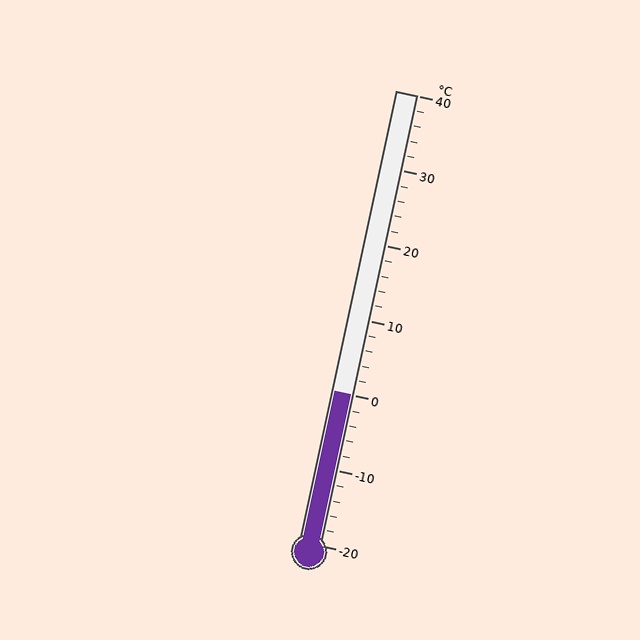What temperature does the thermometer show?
The thermometer shows approximately 0°C.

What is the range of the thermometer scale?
The thermometer scale ranges from -20°C to 40°C.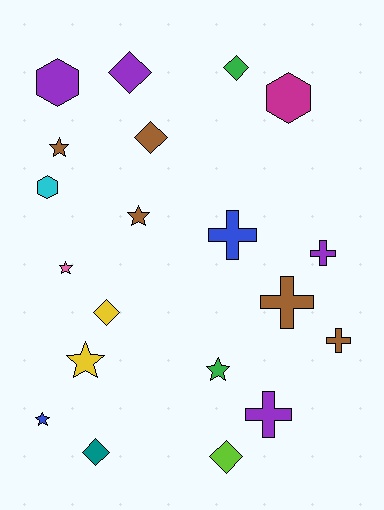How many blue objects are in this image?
There are 2 blue objects.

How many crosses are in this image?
There are 5 crosses.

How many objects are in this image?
There are 20 objects.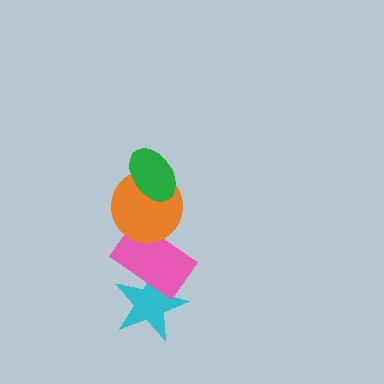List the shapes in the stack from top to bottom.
From top to bottom: the green ellipse, the orange circle, the pink rectangle, the cyan star.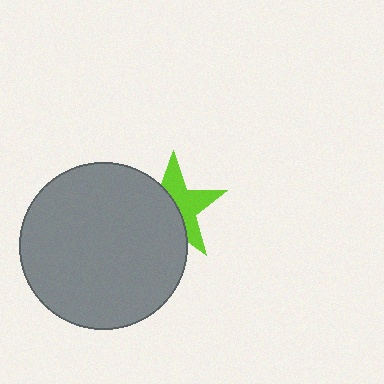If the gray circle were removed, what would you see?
You would see the complete lime star.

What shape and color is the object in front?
The object in front is a gray circle.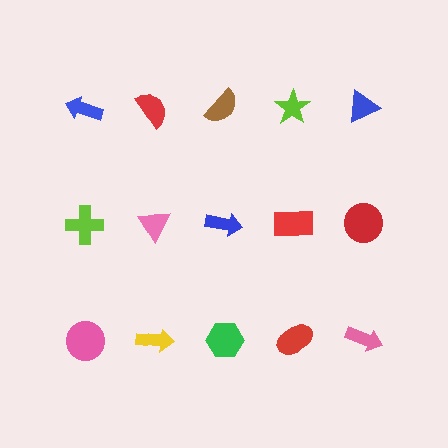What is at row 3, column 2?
A yellow arrow.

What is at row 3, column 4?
A red ellipse.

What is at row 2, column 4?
A red rectangle.